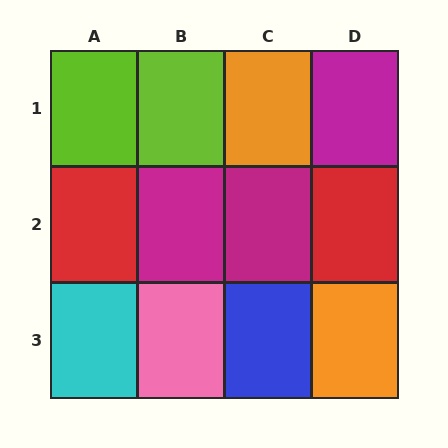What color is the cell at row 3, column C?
Blue.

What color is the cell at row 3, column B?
Pink.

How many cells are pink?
1 cell is pink.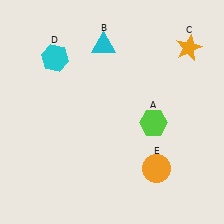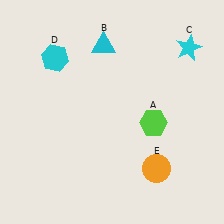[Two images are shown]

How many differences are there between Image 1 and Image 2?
There is 1 difference between the two images.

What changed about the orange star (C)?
In Image 1, C is orange. In Image 2, it changed to cyan.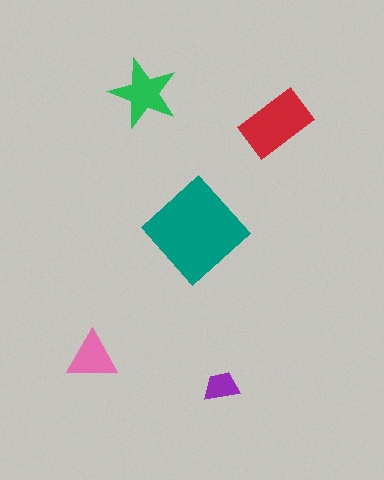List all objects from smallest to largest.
The purple trapezoid, the pink triangle, the green star, the red rectangle, the teal diamond.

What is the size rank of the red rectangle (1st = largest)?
2nd.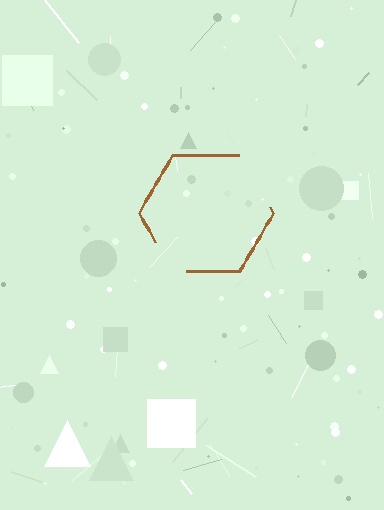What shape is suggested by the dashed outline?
The dashed outline suggests a hexagon.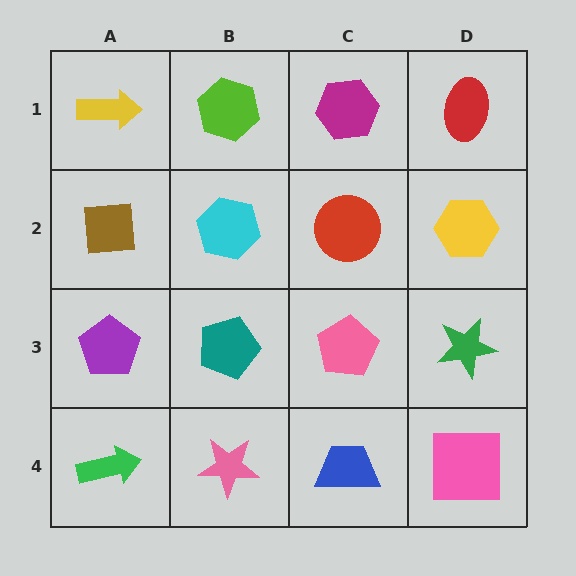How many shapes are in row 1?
4 shapes.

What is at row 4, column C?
A blue trapezoid.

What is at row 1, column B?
A lime hexagon.